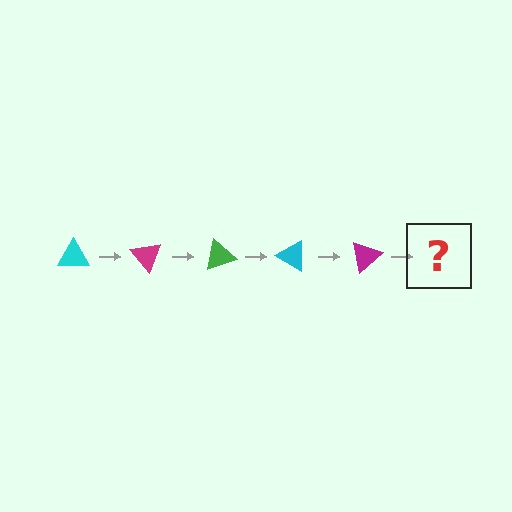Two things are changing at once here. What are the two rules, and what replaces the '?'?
The two rules are that it rotates 50 degrees each step and the color cycles through cyan, magenta, and green. The '?' should be a green triangle, rotated 250 degrees from the start.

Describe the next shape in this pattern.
It should be a green triangle, rotated 250 degrees from the start.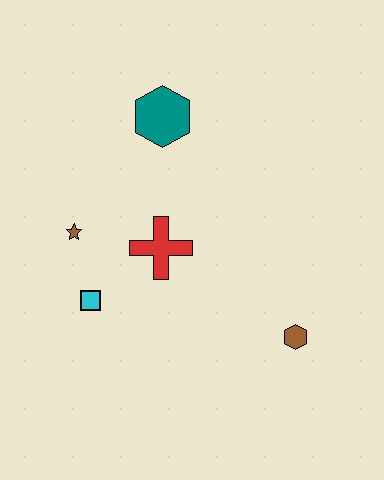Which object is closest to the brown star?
The cyan square is closest to the brown star.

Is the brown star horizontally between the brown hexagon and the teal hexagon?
No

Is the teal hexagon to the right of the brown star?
Yes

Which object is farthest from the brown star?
The brown hexagon is farthest from the brown star.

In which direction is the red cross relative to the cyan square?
The red cross is to the right of the cyan square.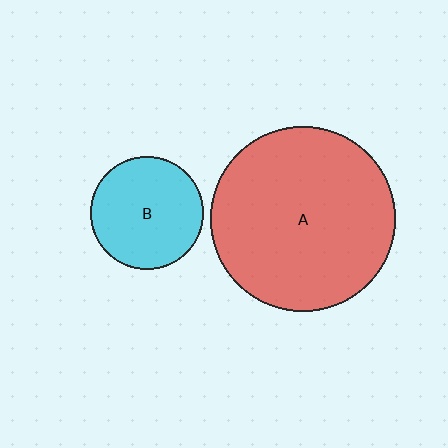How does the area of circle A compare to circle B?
Approximately 2.7 times.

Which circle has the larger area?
Circle A (red).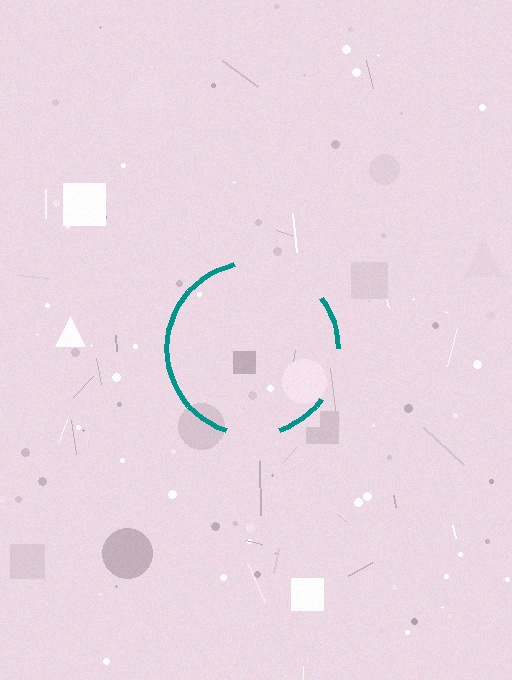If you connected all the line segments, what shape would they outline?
They would outline a circle.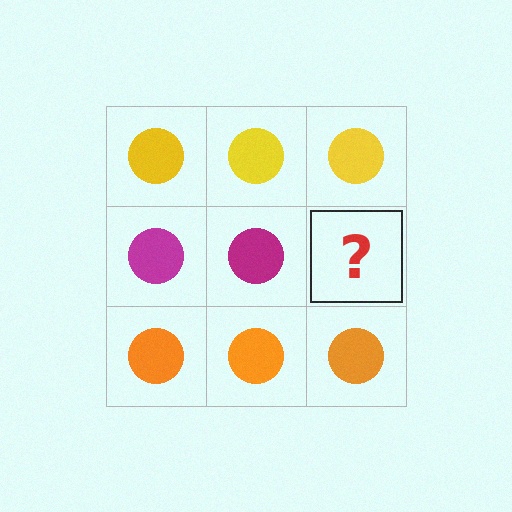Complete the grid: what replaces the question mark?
The question mark should be replaced with a magenta circle.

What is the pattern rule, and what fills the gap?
The rule is that each row has a consistent color. The gap should be filled with a magenta circle.